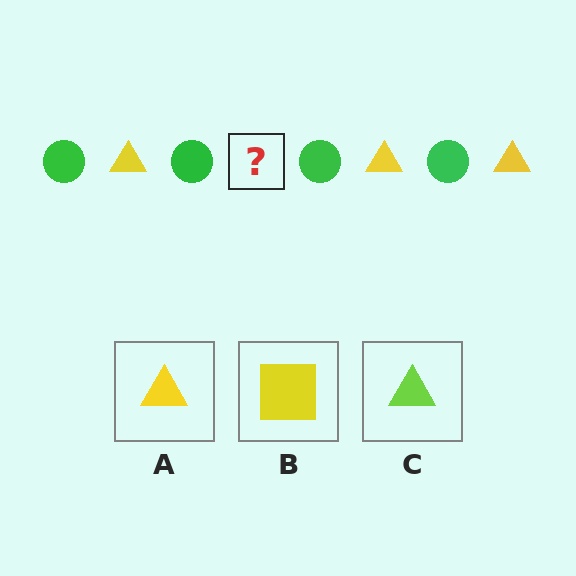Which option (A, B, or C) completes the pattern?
A.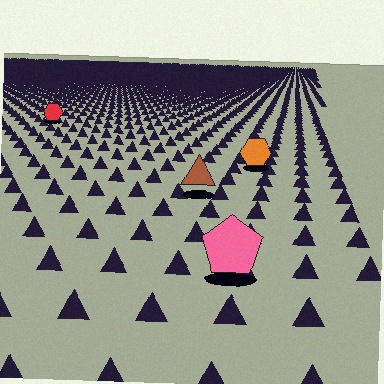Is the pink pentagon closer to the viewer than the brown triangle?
Yes. The pink pentagon is closer — you can tell from the texture gradient: the ground texture is coarser near it.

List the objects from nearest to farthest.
From nearest to farthest: the pink pentagon, the brown triangle, the orange hexagon, the red hexagon.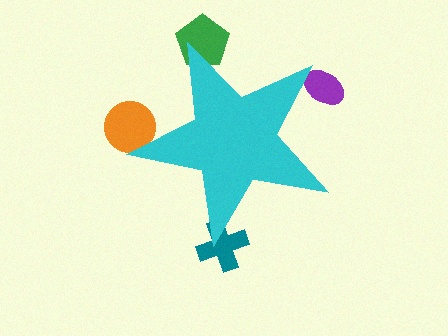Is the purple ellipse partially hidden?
Yes, the purple ellipse is partially hidden behind the cyan star.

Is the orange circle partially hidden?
Yes, the orange circle is partially hidden behind the cyan star.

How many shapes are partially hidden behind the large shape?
4 shapes are partially hidden.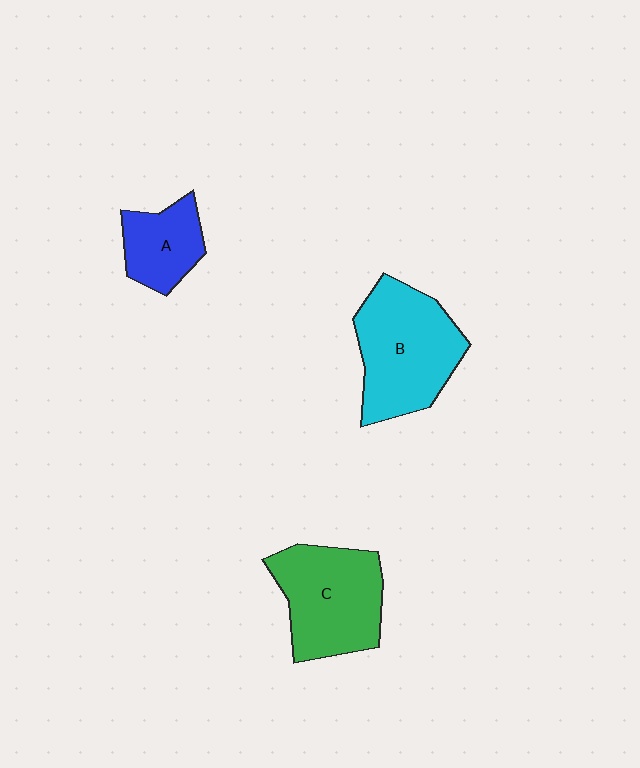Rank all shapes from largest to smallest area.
From largest to smallest: B (cyan), C (green), A (blue).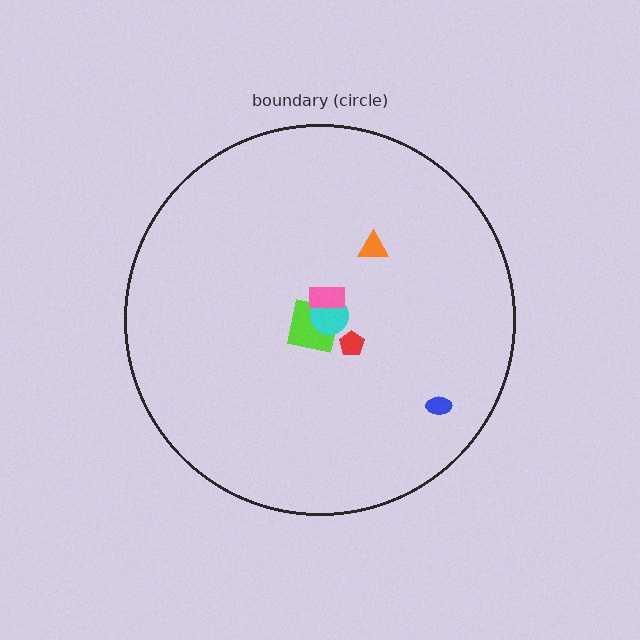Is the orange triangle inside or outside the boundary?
Inside.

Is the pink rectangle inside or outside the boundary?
Inside.